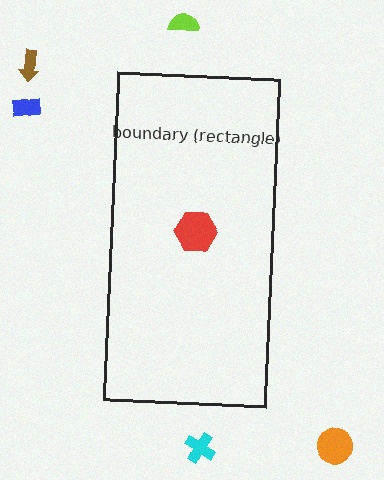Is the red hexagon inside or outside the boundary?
Inside.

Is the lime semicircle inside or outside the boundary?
Outside.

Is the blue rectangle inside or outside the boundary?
Outside.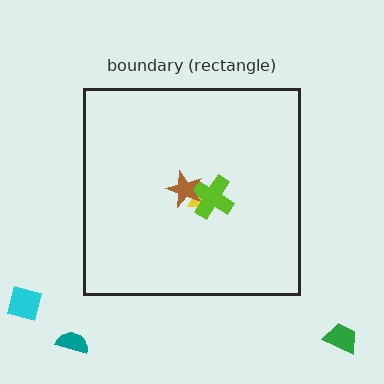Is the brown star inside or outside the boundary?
Inside.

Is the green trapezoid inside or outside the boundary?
Outside.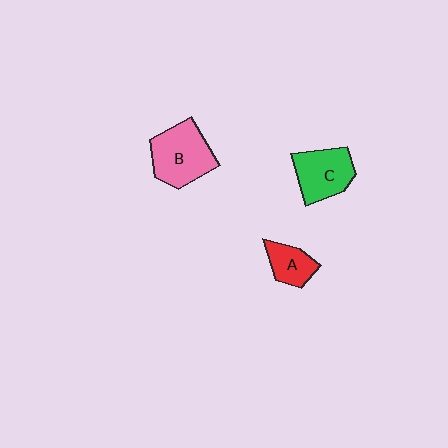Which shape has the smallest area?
Shape A (red).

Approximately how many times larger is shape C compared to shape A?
Approximately 1.6 times.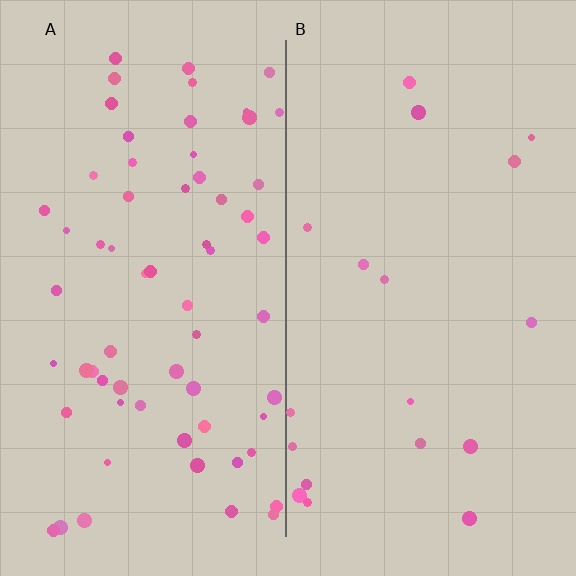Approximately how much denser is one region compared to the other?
Approximately 3.5× — region A over region B.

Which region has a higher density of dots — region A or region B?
A (the left).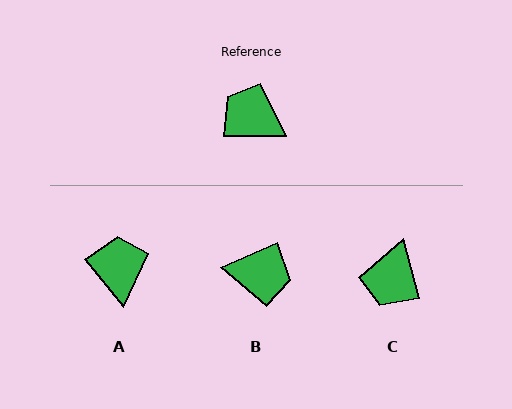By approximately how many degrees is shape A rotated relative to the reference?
Approximately 50 degrees clockwise.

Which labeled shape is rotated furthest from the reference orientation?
B, about 156 degrees away.